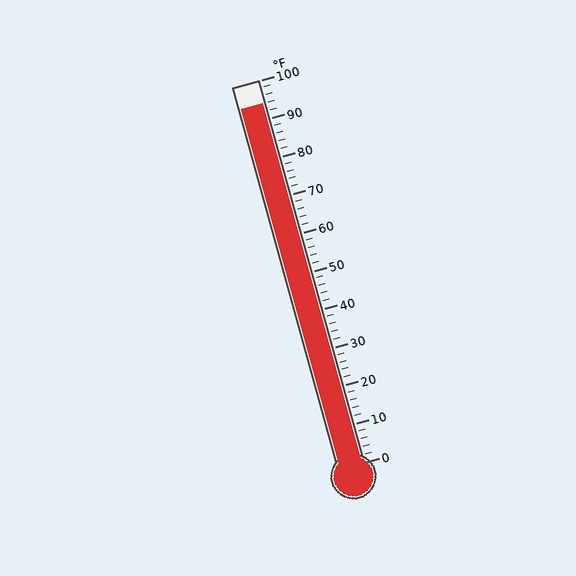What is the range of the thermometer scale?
The thermometer scale ranges from 0°F to 100°F.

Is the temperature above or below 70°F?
The temperature is above 70°F.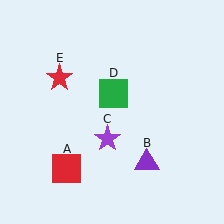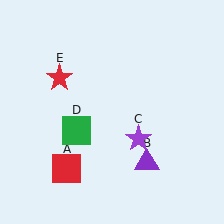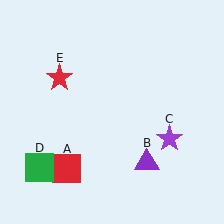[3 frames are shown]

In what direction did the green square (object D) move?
The green square (object D) moved down and to the left.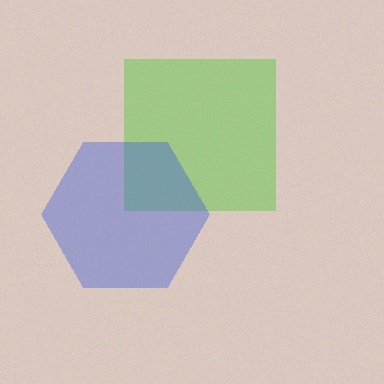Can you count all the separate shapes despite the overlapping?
Yes, there are 2 separate shapes.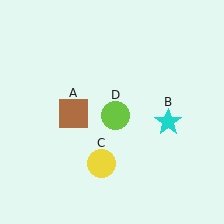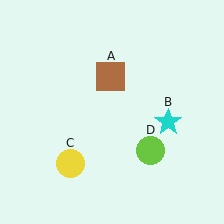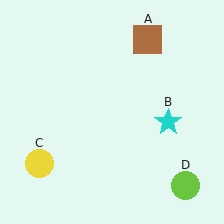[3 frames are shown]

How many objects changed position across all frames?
3 objects changed position: brown square (object A), yellow circle (object C), lime circle (object D).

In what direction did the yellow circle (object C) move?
The yellow circle (object C) moved left.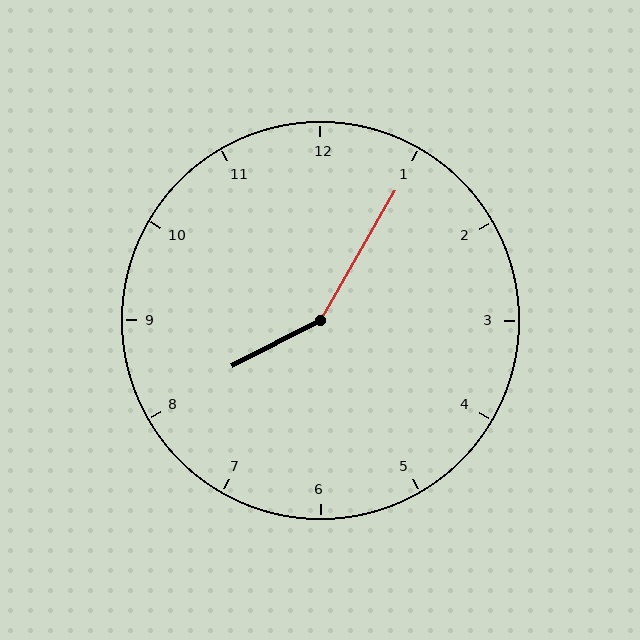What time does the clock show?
8:05.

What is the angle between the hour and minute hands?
Approximately 148 degrees.